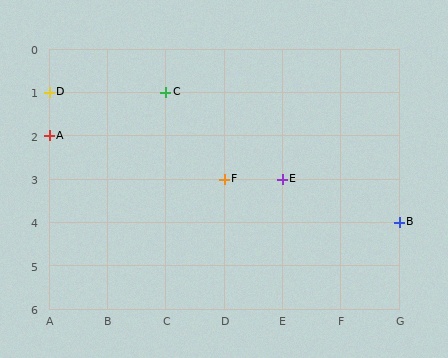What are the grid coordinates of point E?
Point E is at grid coordinates (E, 3).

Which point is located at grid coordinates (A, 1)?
Point D is at (A, 1).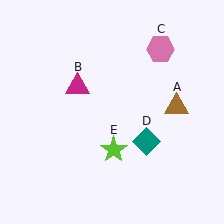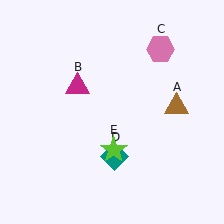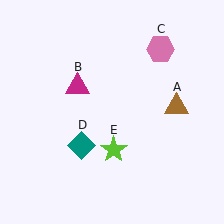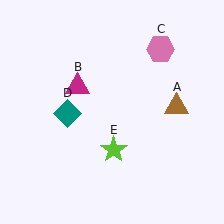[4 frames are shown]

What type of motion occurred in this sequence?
The teal diamond (object D) rotated clockwise around the center of the scene.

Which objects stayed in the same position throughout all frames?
Brown triangle (object A) and magenta triangle (object B) and pink hexagon (object C) and lime star (object E) remained stationary.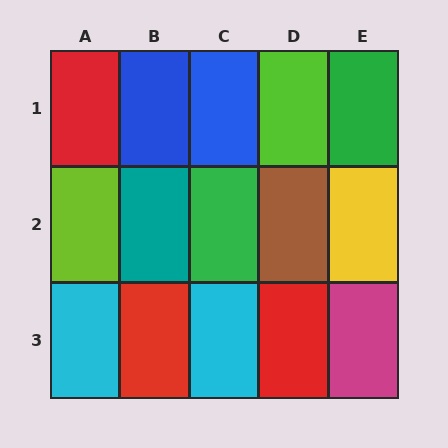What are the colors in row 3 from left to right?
Cyan, red, cyan, red, magenta.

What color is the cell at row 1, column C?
Blue.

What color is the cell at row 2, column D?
Brown.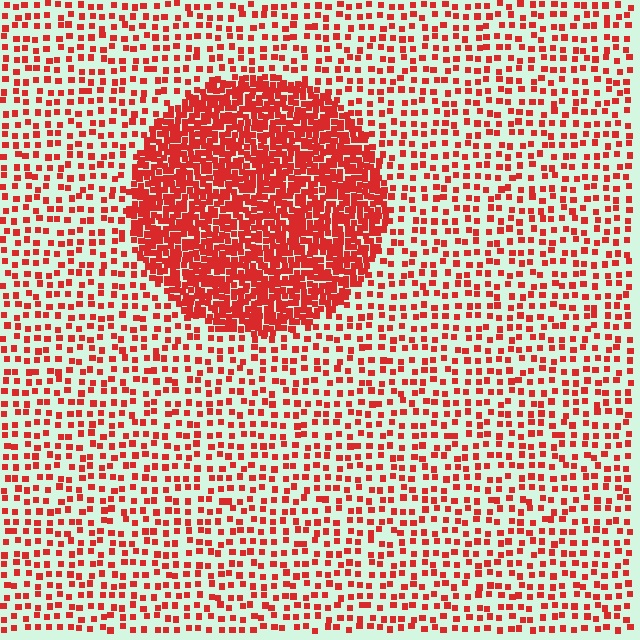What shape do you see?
I see a circle.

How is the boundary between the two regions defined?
The boundary is defined by a change in element density (approximately 2.9x ratio). All elements are the same color, size, and shape.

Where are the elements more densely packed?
The elements are more densely packed inside the circle boundary.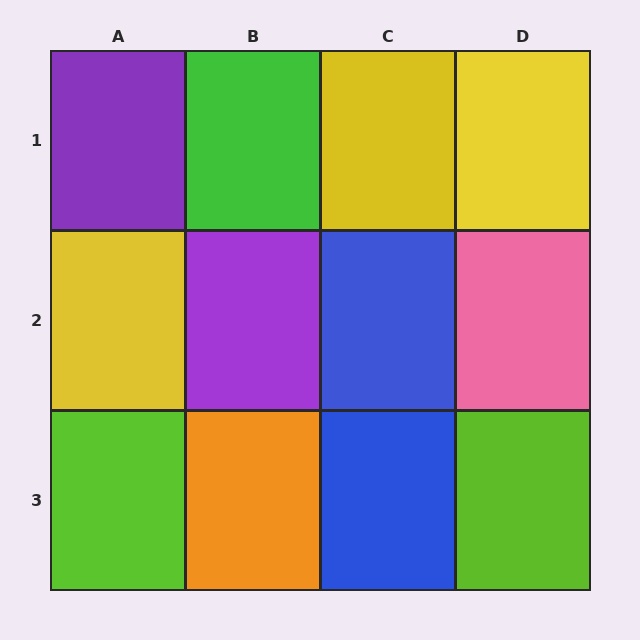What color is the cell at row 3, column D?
Lime.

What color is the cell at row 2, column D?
Pink.